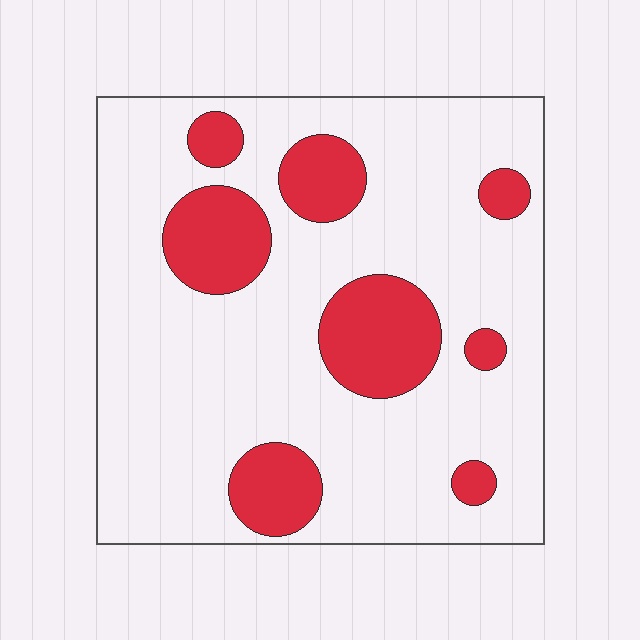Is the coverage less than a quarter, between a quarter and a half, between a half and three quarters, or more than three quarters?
Less than a quarter.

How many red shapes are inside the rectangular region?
8.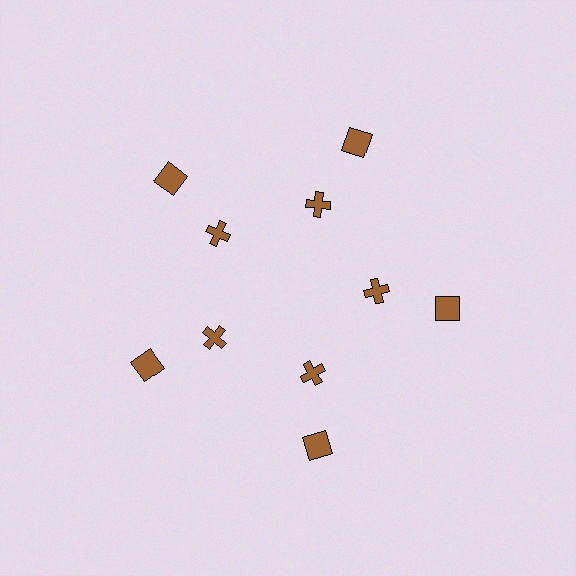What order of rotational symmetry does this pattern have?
This pattern has 5-fold rotational symmetry.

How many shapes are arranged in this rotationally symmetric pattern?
There are 10 shapes, arranged in 5 groups of 2.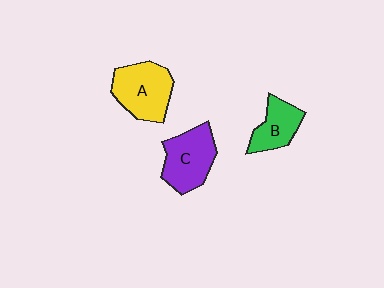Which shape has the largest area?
Shape A (yellow).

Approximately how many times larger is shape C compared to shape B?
Approximately 1.4 times.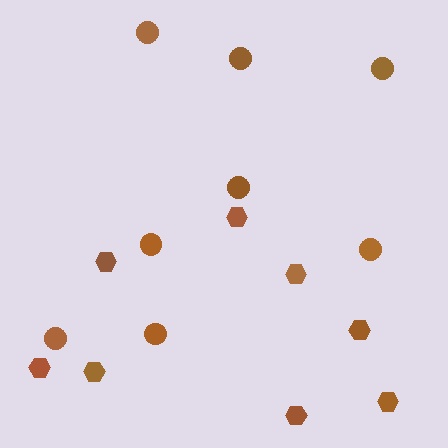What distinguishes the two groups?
There are 2 groups: one group of hexagons (8) and one group of circles (8).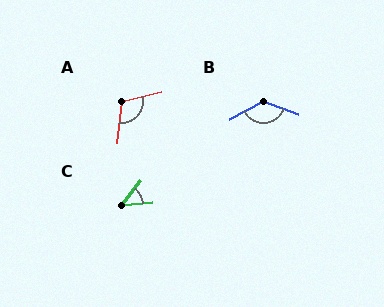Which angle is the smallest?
C, at approximately 47 degrees.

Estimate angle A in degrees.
Approximately 110 degrees.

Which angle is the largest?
B, at approximately 133 degrees.